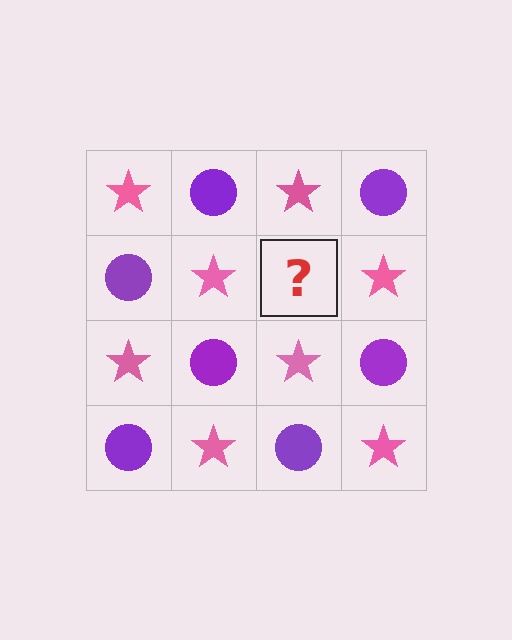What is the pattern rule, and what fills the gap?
The rule is that it alternates pink star and purple circle in a checkerboard pattern. The gap should be filled with a purple circle.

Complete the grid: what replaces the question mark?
The question mark should be replaced with a purple circle.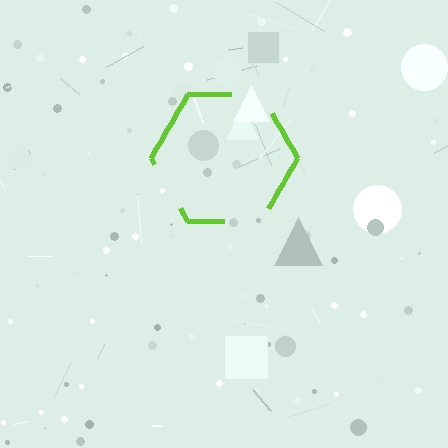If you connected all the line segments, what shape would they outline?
They would outline a hexagon.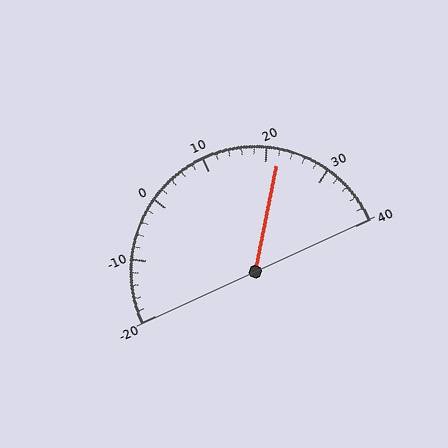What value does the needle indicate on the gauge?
The needle indicates approximately 22.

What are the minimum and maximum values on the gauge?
The gauge ranges from -20 to 40.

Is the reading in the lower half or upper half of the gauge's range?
The reading is in the upper half of the range (-20 to 40).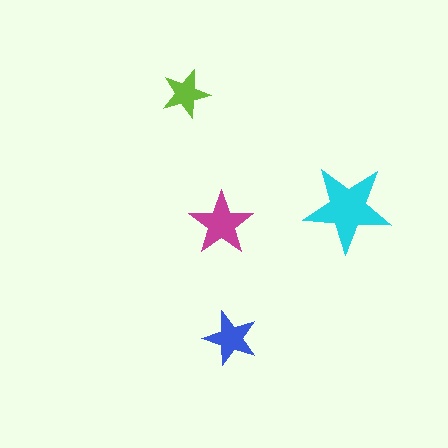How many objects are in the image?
There are 4 objects in the image.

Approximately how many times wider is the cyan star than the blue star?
About 1.5 times wider.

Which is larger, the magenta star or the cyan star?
The cyan one.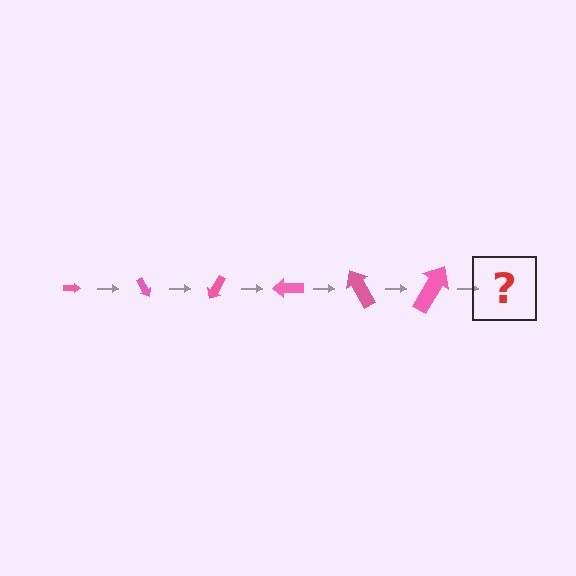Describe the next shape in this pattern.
It should be an arrow, larger than the previous one and rotated 360 degrees from the start.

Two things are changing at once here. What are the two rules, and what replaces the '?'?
The two rules are that the arrow grows larger each step and it rotates 60 degrees each step. The '?' should be an arrow, larger than the previous one and rotated 360 degrees from the start.